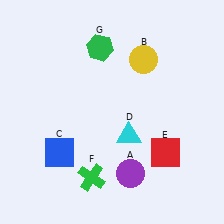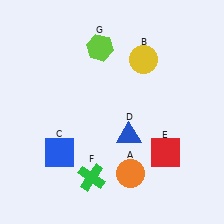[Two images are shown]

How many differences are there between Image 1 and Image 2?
There are 3 differences between the two images.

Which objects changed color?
A changed from purple to orange. D changed from cyan to blue. G changed from green to lime.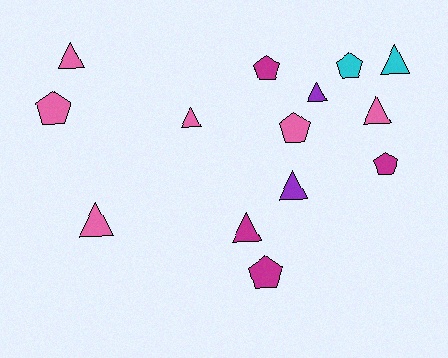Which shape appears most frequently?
Triangle, with 8 objects.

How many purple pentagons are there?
There are no purple pentagons.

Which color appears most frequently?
Pink, with 6 objects.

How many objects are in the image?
There are 14 objects.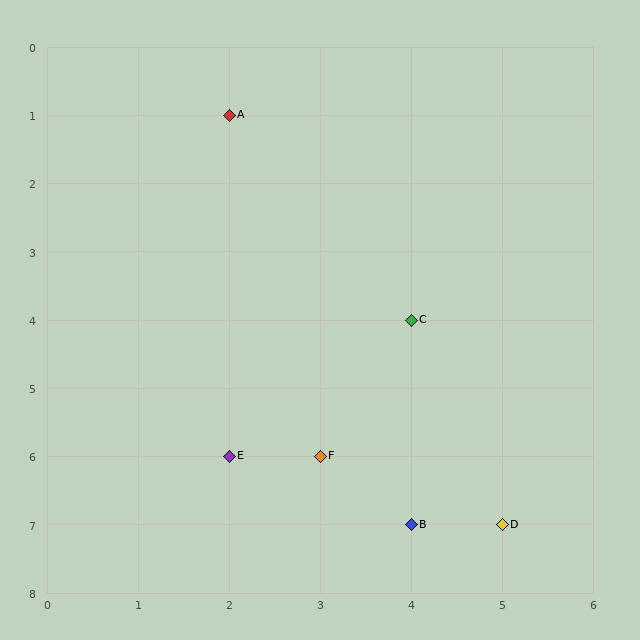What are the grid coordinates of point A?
Point A is at grid coordinates (2, 1).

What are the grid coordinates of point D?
Point D is at grid coordinates (5, 7).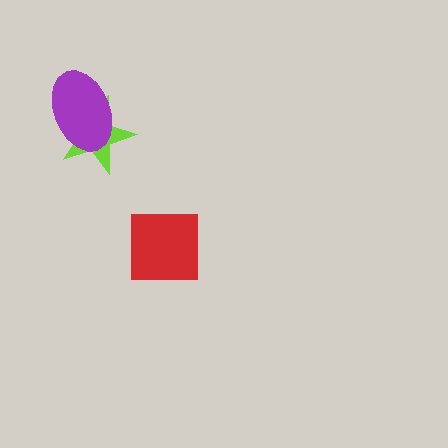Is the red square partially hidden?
No, no other shape covers it.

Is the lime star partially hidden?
Yes, it is partially covered by another shape.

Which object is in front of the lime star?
The purple ellipse is in front of the lime star.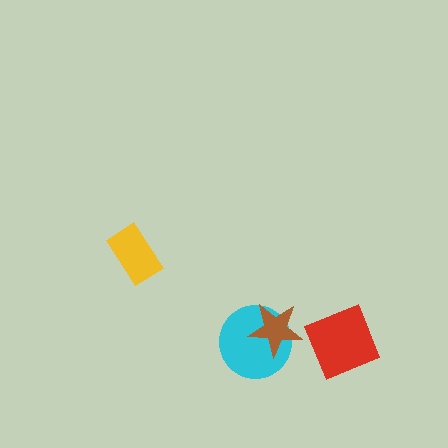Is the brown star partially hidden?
No, no other shape covers it.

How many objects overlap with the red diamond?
0 objects overlap with the red diamond.